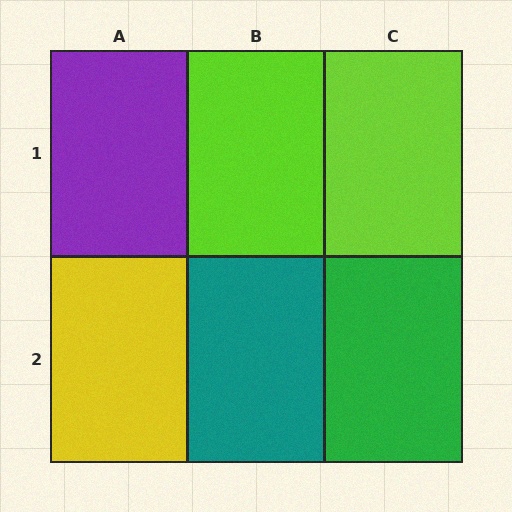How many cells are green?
1 cell is green.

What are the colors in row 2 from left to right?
Yellow, teal, green.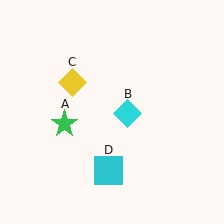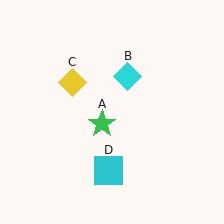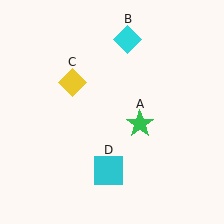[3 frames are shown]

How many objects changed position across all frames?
2 objects changed position: green star (object A), cyan diamond (object B).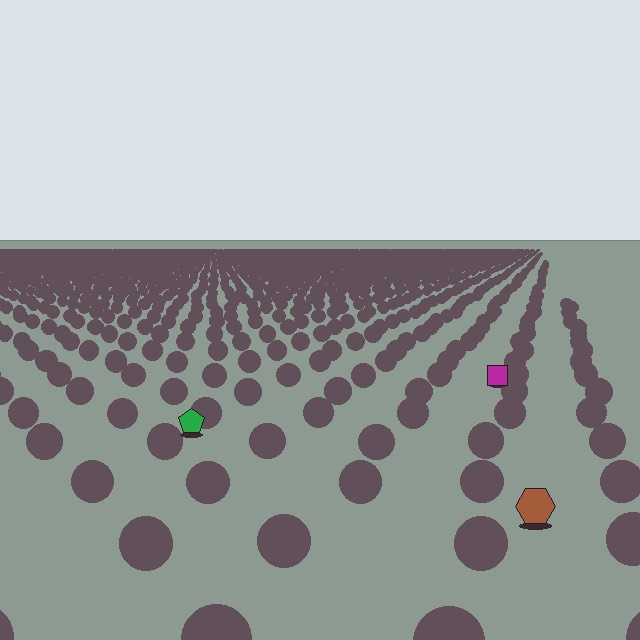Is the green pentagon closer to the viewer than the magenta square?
Yes. The green pentagon is closer — you can tell from the texture gradient: the ground texture is coarser near it.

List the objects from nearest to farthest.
From nearest to farthest: the brown hexagon, the green pentagon, the magenta square.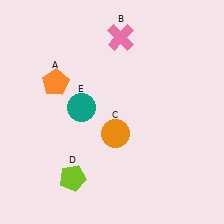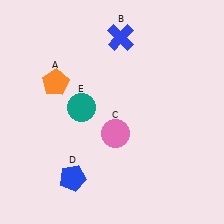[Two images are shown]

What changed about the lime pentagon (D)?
In Image 1, D is lime. In Image 2, it changed to blue.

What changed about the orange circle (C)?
In Image 1, C is orange. In Image 2, it changed to pink.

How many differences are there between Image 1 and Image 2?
There are 3 differences between the two images.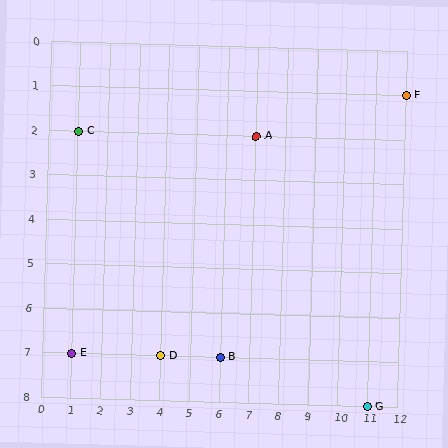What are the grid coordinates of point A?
Point A is at grid coordinates (7, 2).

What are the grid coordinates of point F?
Point F is at grid coordinates (12, 1).